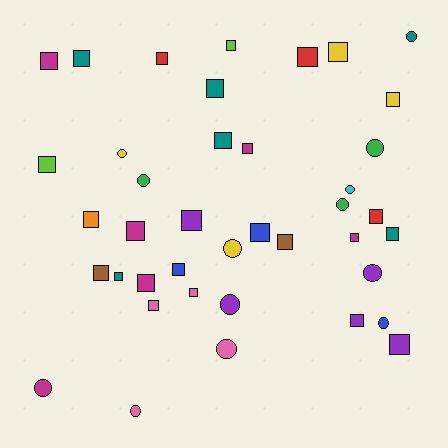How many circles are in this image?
There are 13 circles.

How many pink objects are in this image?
There are 4 pink objects.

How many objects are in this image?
There are 40 objects.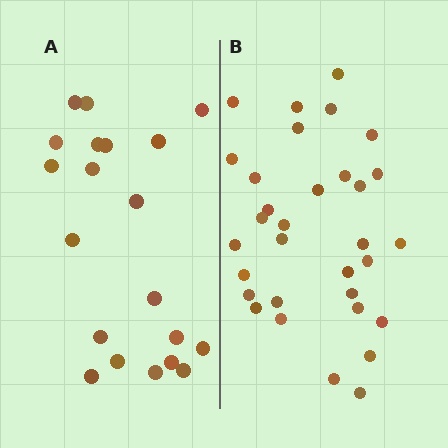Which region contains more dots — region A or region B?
Region B (the right region) has more dots.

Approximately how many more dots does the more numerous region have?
Region B has roughly 12 or so more dots than region A.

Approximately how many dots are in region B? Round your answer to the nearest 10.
About 30 dots. (The exact count is 32, which rounds to 30.)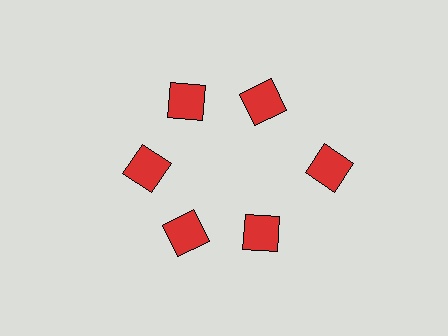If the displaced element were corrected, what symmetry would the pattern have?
It would have 6-fold rotational symmetry — the pattern would map onto itself every 60 degrees.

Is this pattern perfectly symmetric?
No. The 6 red diamonds are arranged in a ring, but one element near the 3 o'clock position is pushed outward from the center, breaking the 6-fold rotational symmetry.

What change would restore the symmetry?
The symmetry would be restored by moving it inward, back onto the ring so that all 6 diamonds sit at equal angles and equal distance from the center.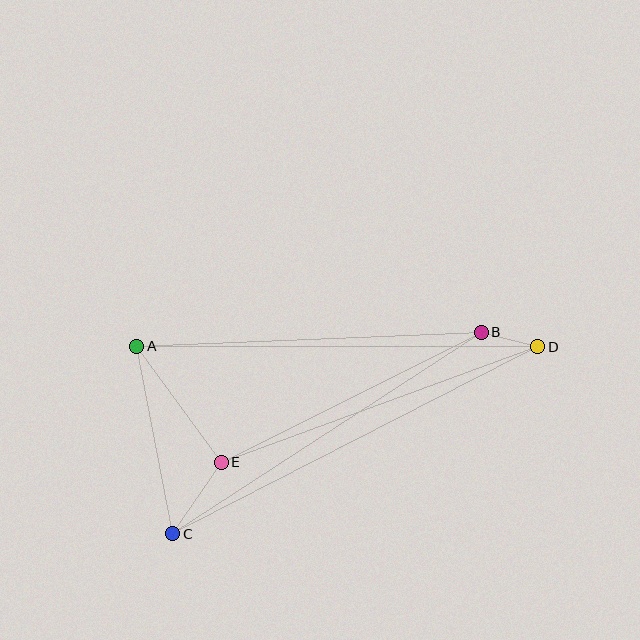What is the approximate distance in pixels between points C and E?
The distance between C and E is approximately 87 pixels.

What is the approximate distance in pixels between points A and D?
The distance between A and D is approximately 401 pixels.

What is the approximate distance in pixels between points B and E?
The distance between B and E is approximately 290 pixels.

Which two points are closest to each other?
Points B and D are closest to each other.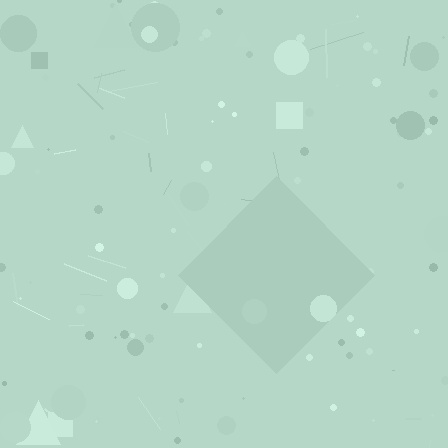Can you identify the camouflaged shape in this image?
The camouflaged shape is a diamond.